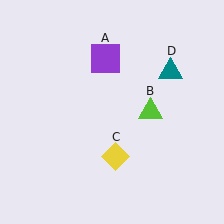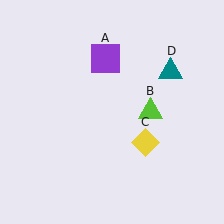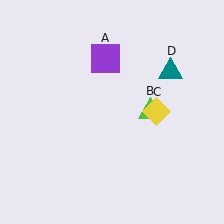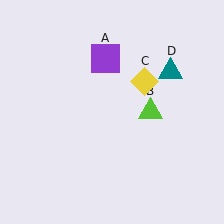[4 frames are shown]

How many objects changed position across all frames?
1 object changed position: yellow diamond (object C).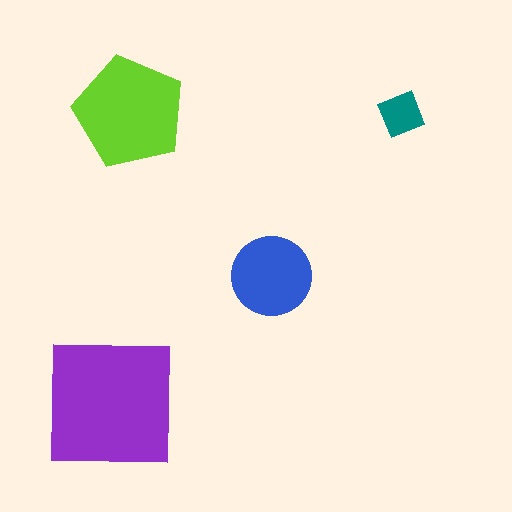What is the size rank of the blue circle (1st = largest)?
3rd.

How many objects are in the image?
There are 4 objects in the image.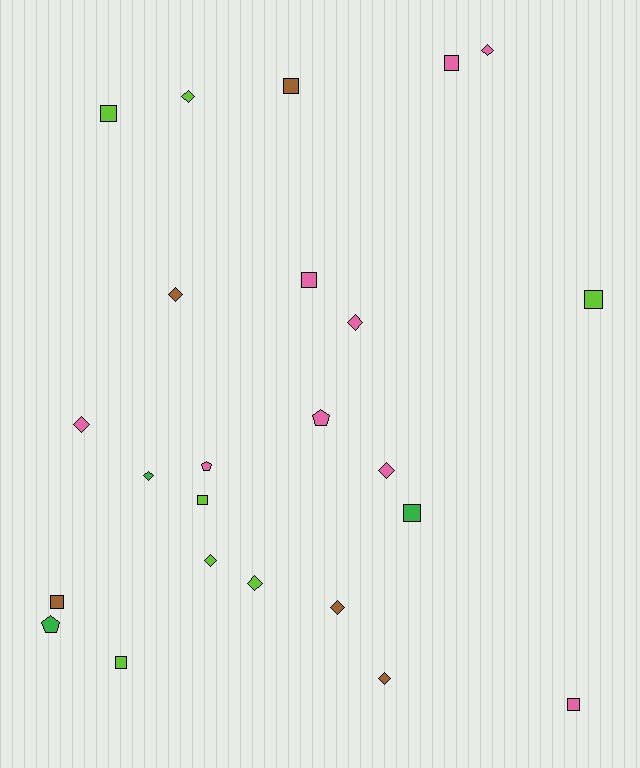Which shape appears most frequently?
Diamond, with 11 objects.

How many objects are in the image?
There are 24 objects.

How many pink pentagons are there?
There are 2 pink pentagons.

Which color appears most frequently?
Pink, with 9 objects.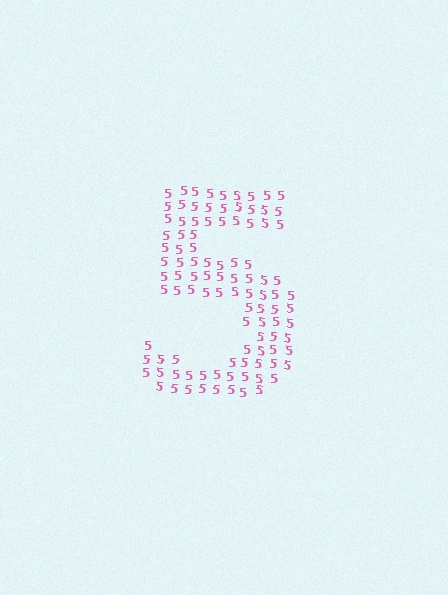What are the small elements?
The small elements are digit 5's.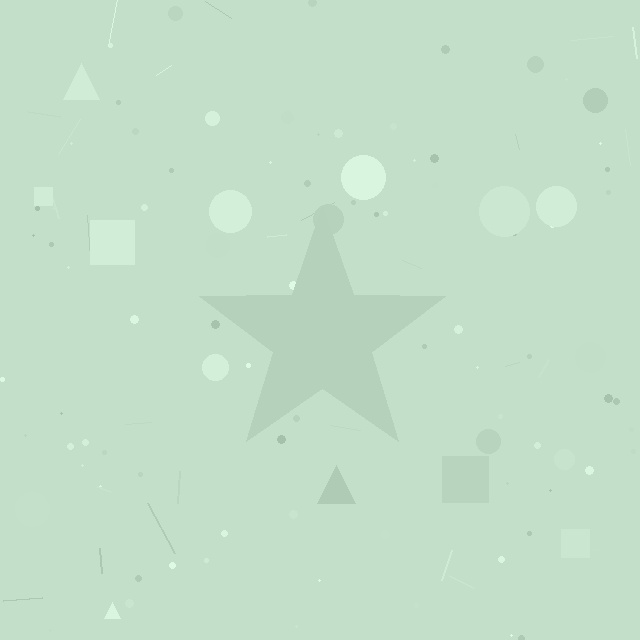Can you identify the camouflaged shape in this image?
The camouflaged shape is a star.